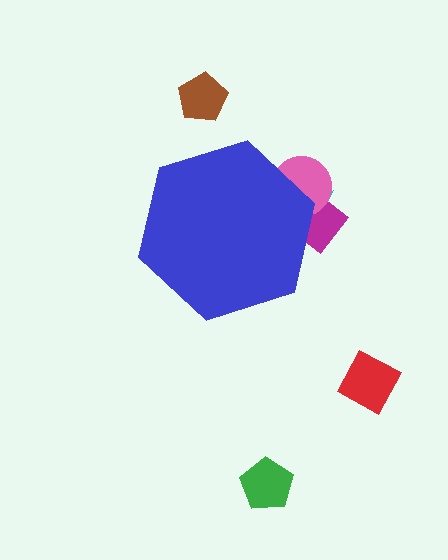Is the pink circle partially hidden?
Yes, the pink circle is partially hidden behind the blue hexagon.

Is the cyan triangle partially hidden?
Yes, the cyan triangle is partially hidden behind the blue hexagon.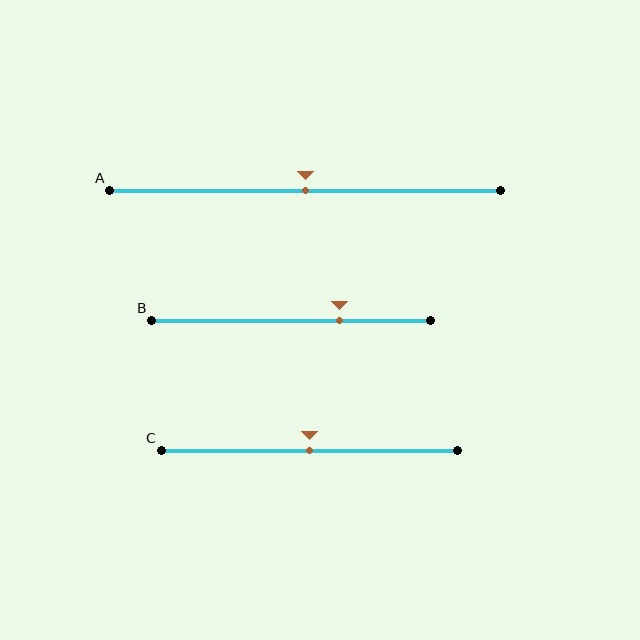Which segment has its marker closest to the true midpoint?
Segment A has its marker closest to the true midpoint.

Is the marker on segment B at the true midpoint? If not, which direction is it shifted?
No, the marker on segment B is shifted to the right by about 17% of the segment length.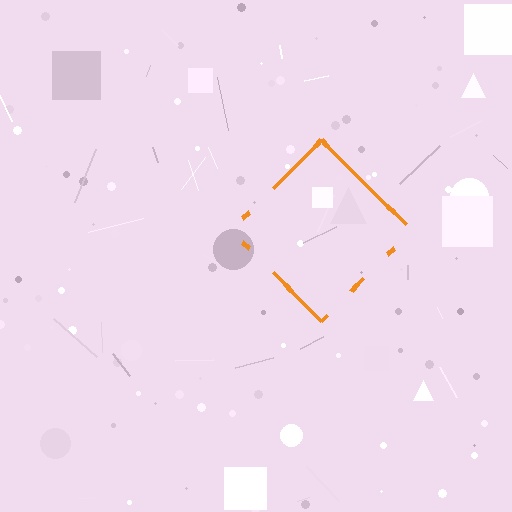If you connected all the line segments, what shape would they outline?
They would outline a diamond.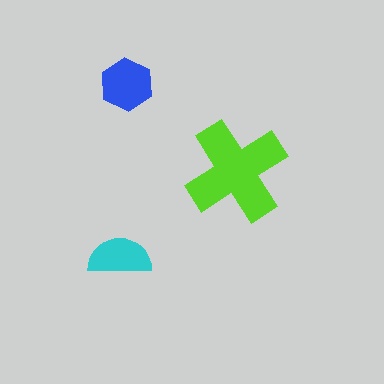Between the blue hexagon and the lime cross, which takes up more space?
The lime cross.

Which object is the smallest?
The cyan semicircle.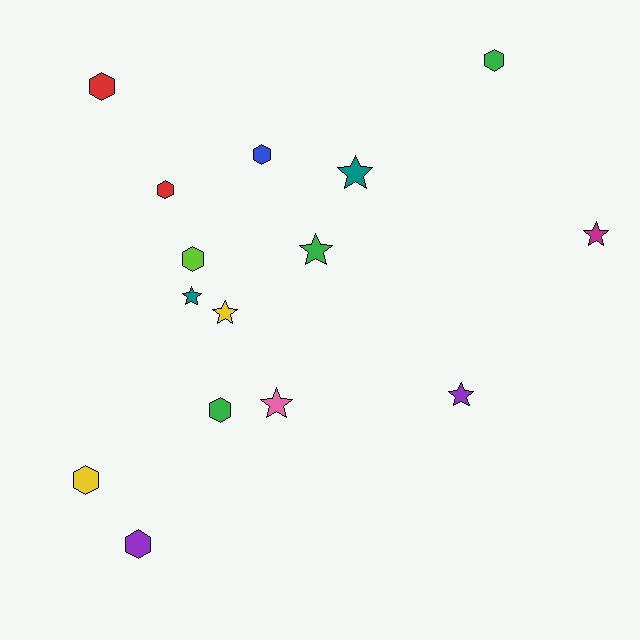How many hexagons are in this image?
There are 8 hexagons.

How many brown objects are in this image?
There are no brown objects.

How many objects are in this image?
There are 15 objects.